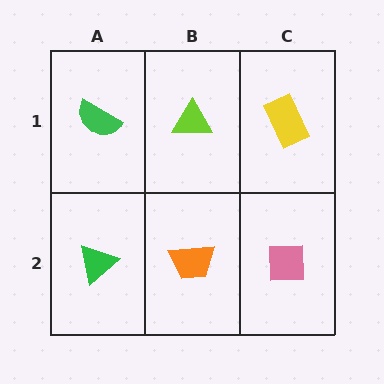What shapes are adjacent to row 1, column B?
An orange trapezoid (row 2, column B), a green semicircle (row 1, column A), a yellow rectangle (row 1, column C).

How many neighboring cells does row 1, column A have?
2.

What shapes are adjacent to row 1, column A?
A green triangle (row 2, column A), a lime triangle (row 1, column B).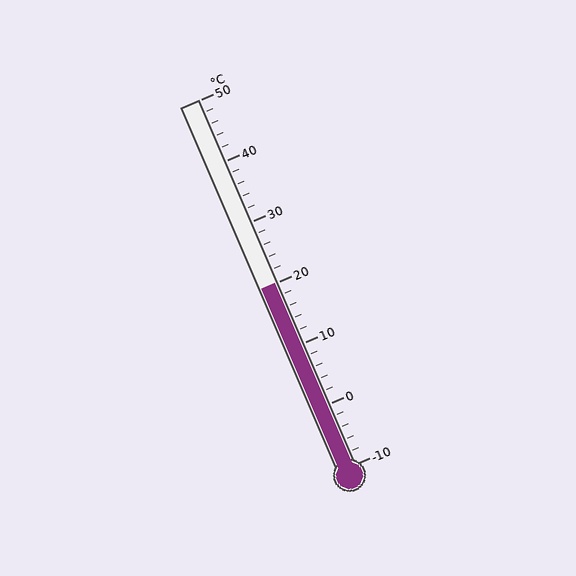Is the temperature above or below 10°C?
The temperature is above 10°C.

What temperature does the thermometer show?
The thermometer shows approximately 20°C.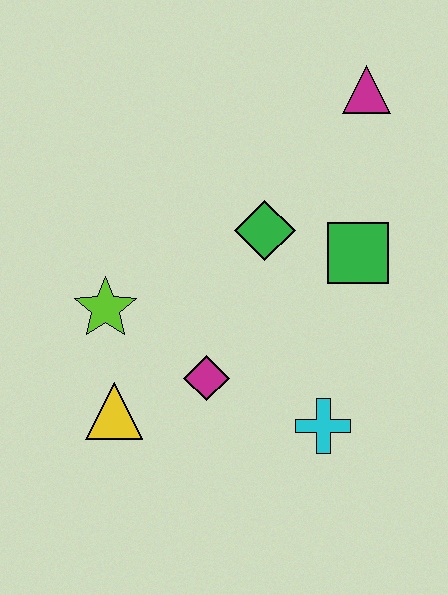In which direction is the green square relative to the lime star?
The green square is to the right of the lime star.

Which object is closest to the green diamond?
The green square is closest to the green diamond.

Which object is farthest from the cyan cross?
The magenta triangle is farthest from the cyan cross.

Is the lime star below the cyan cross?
No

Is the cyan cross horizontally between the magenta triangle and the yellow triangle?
Yes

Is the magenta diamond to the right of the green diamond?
No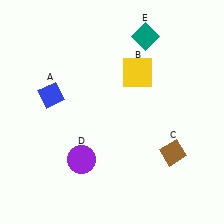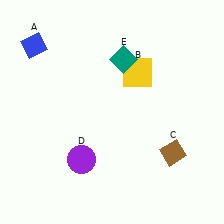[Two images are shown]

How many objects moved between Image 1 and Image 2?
2 objects moved between the two images.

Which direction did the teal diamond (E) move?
The teal diamond (E) moved down.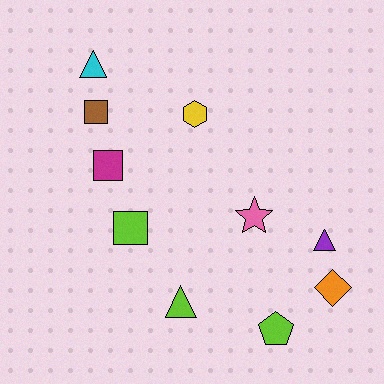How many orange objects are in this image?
There is 1 orange object.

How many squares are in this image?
There are 3 squares.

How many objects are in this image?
There are 10 objects.